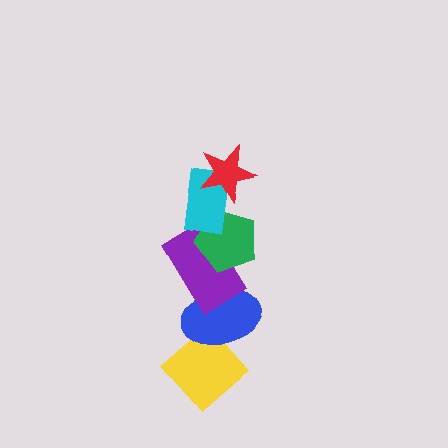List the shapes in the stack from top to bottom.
From top to bottom: the red star, the cyan rectangle, the green pentagon, the purple rectangle, the blue ellipse, the yellow diamond.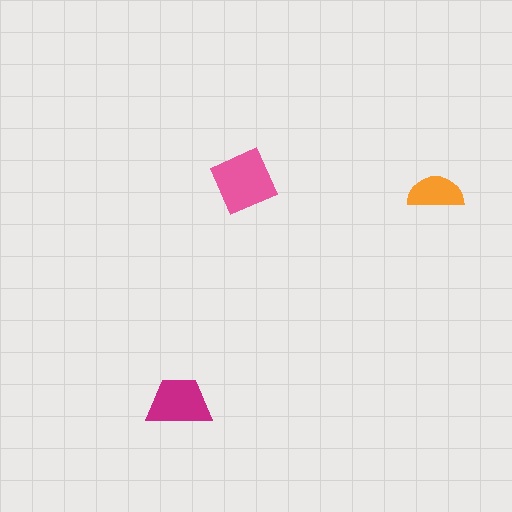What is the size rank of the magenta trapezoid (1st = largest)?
2nd.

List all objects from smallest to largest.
The orange semicircle, the magenta trapezoid, the pink square.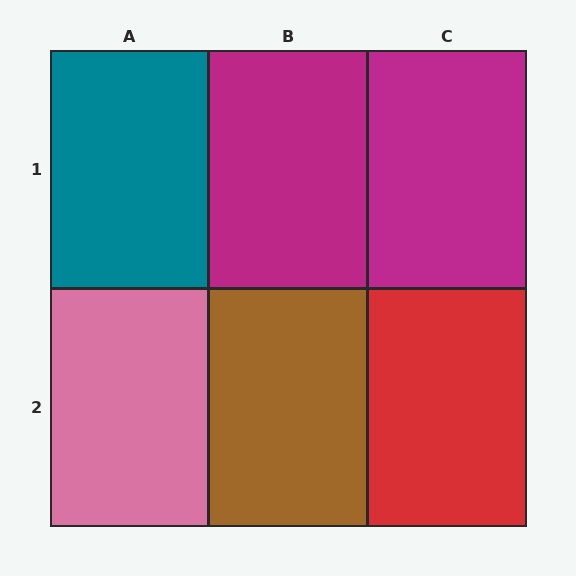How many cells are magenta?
2 cells are magenta.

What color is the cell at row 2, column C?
Red.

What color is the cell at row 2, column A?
Pink.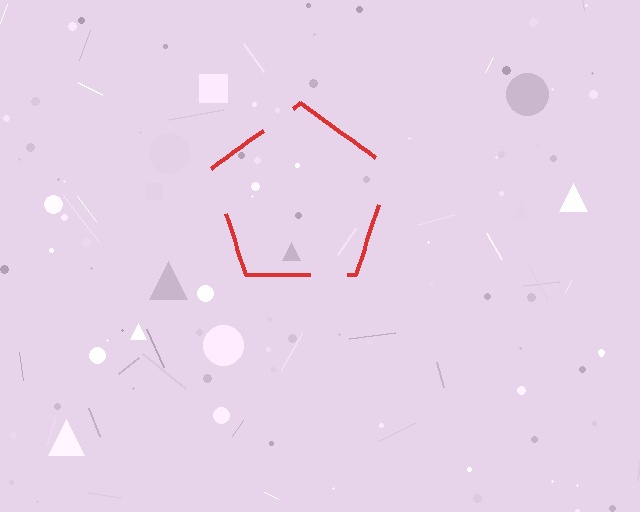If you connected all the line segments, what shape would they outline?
They would outline a pentagon.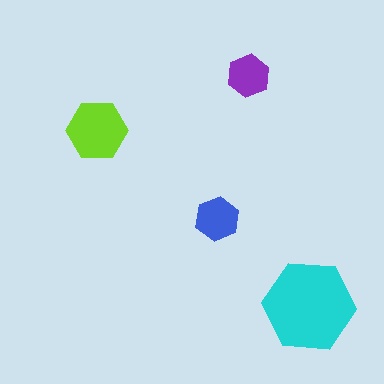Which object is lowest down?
The cyan hexagon is bottommost.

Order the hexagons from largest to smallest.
the cyan one, the lime one, the blue one, the purple one.